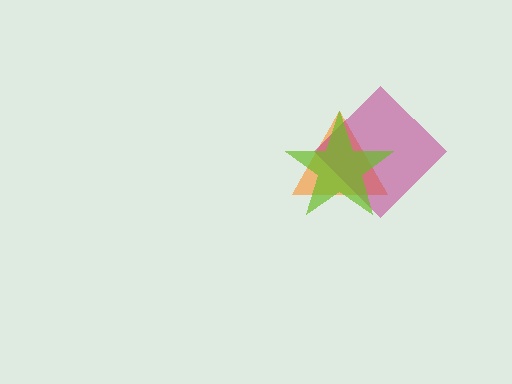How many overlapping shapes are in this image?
There are 3 overlapping shapes in the image.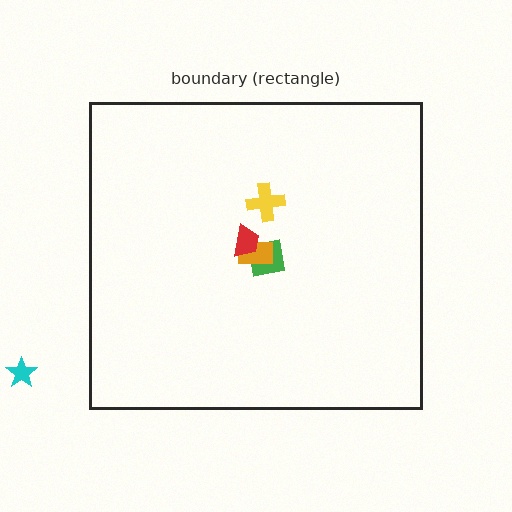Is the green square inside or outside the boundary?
Inside.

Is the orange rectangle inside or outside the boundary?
Inside.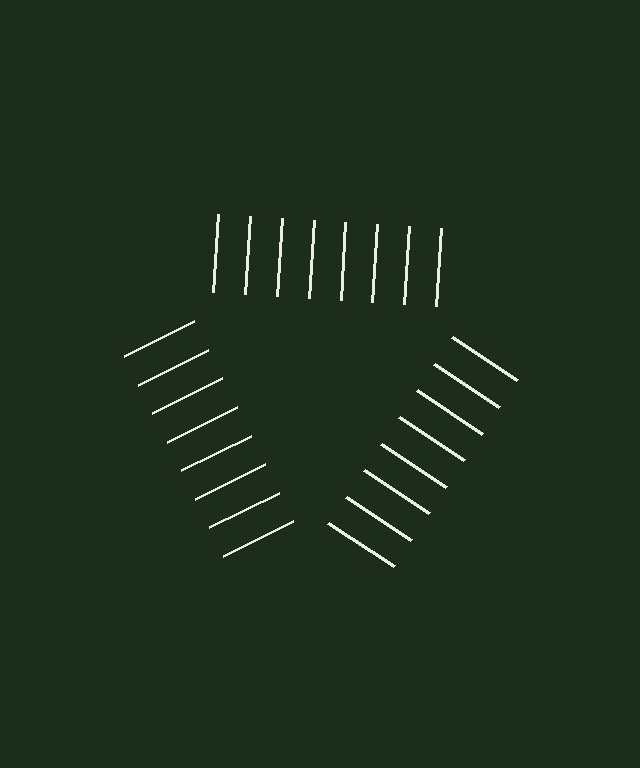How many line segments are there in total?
24 — 8 along each of the 3 edges.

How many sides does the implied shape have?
3 sides — the line-ends trace a triangle.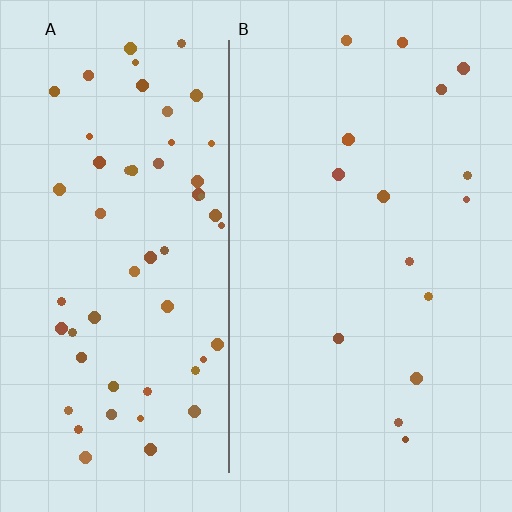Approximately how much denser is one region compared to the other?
Approximately 3.5× — region A over region B.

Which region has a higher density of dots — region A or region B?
A (the left).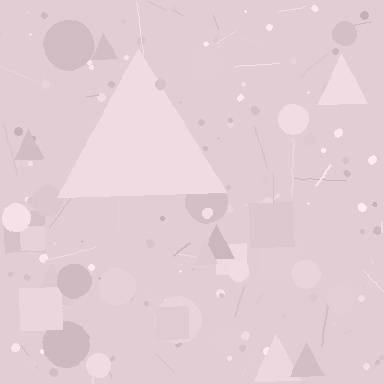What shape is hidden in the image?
A triangle is hidden in the image.